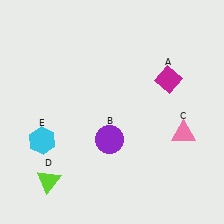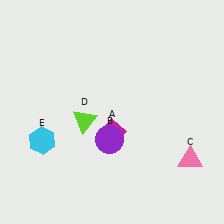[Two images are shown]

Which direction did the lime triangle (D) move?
The lime triangle (D) moved up.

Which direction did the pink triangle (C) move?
The pink triangle (C) moved down.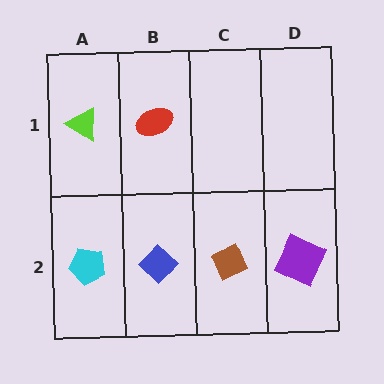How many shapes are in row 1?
2 shapes.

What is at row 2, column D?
A purple square.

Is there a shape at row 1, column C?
No, that cell is empty.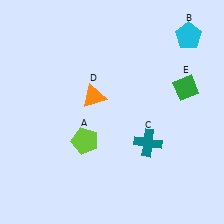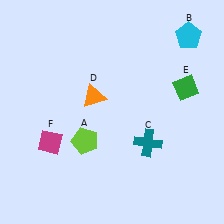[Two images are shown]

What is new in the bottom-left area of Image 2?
A magenta diamond (F) was added in the bottom-left area of Image 2.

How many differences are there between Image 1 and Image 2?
There is 1 difference between the two images.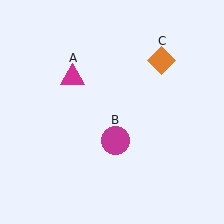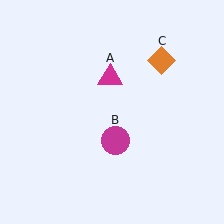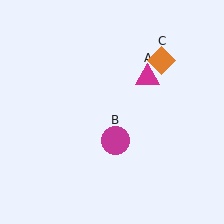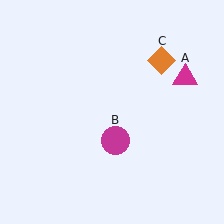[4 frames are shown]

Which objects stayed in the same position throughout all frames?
Magenta circle (object B) and orange diamond (object C) remained stationary.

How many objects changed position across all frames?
1 object changed position: magenta triangle (object A).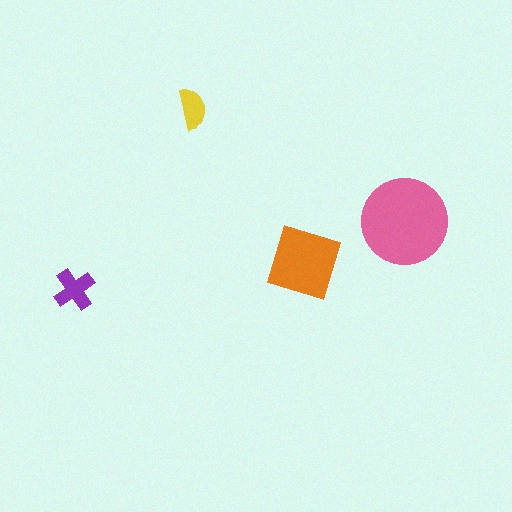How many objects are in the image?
There are 4 objects in the image.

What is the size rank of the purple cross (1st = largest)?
3rd.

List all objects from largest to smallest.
The pink circle, the orange square, the purple cross, the yellow semicircle.